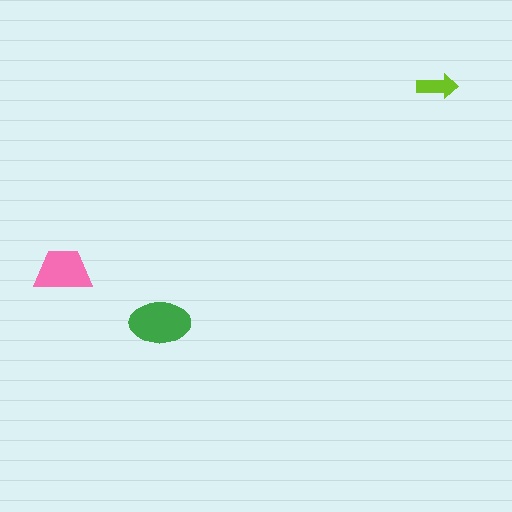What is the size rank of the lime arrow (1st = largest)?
3rd.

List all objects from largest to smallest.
The green ellipse, the pink trapezoid, the lime arrow.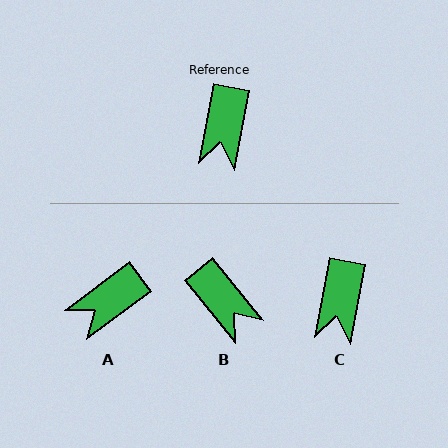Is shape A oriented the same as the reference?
No, it is off by about 42 degrees.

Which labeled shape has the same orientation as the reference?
C.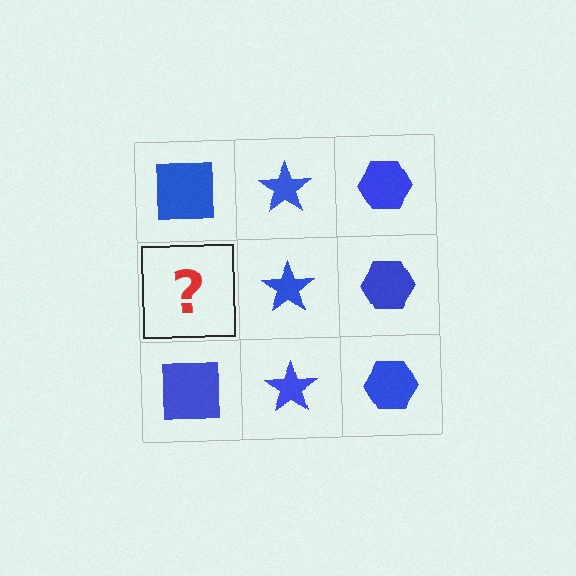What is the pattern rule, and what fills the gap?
The rule is that each column has a consistent shape. The gap should be filled with a blue square.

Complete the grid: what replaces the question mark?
The question mark should be replaced with a blue square.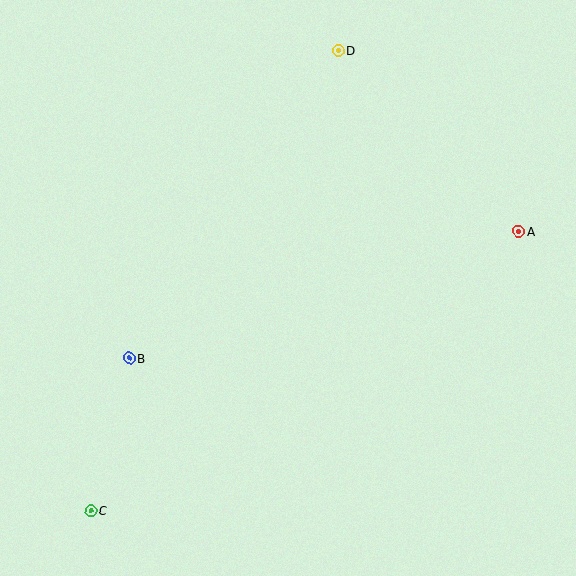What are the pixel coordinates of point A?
Point A is at (519, 232).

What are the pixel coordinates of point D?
Point D is at (338, 50).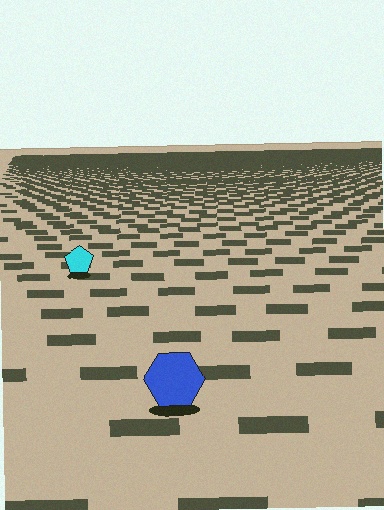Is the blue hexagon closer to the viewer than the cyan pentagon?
Yes. The blue hexagon is closer — you can tell from the texture gradient: the ground texture is coarser near it.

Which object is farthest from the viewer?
The cyan pentagon is farthest from the viewer. It appears smaller and the ground texture around it is denser.